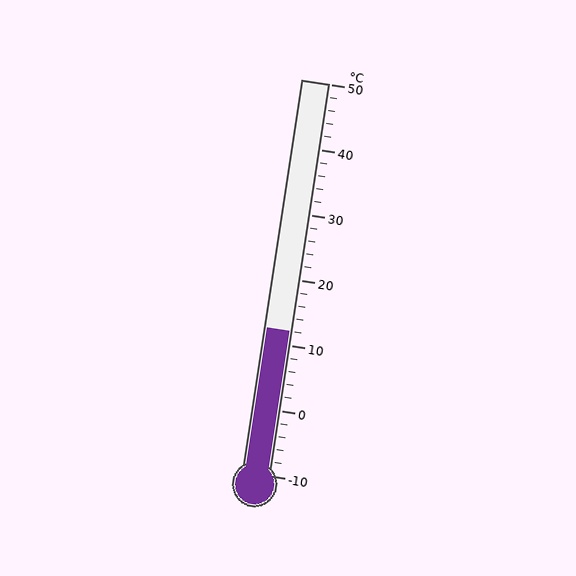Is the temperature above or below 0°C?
The temperature is above 0°C.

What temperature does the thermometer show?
The thermometer shows approximately 12°C.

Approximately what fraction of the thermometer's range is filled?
The thermometer is filled to approximately 35% of its range.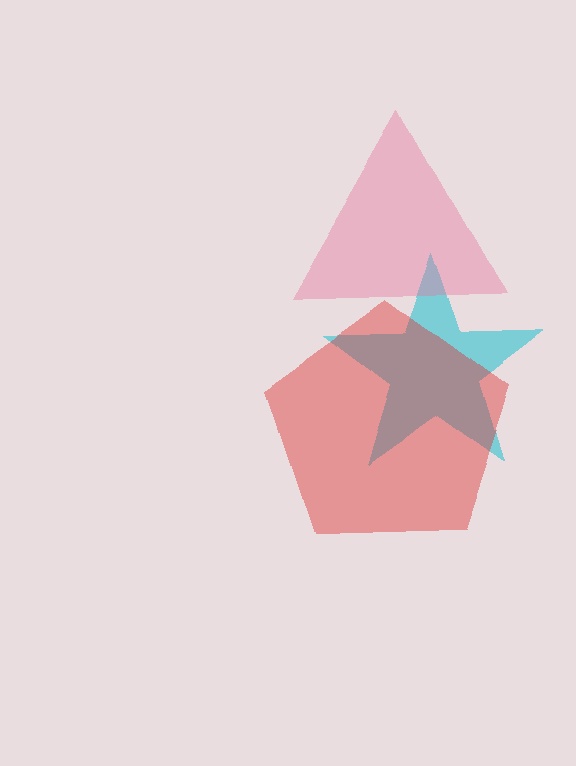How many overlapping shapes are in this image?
There are 3 overlapping shapes in the image.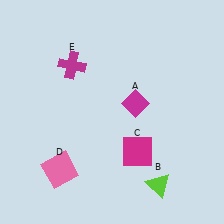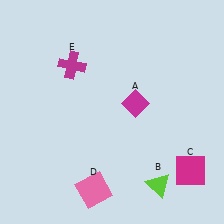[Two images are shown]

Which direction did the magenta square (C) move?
The magenta square (C) moved right.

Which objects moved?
The objects that moved are: the magenta square (C), the pink square (D).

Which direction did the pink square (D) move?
The pink square (D) moved right.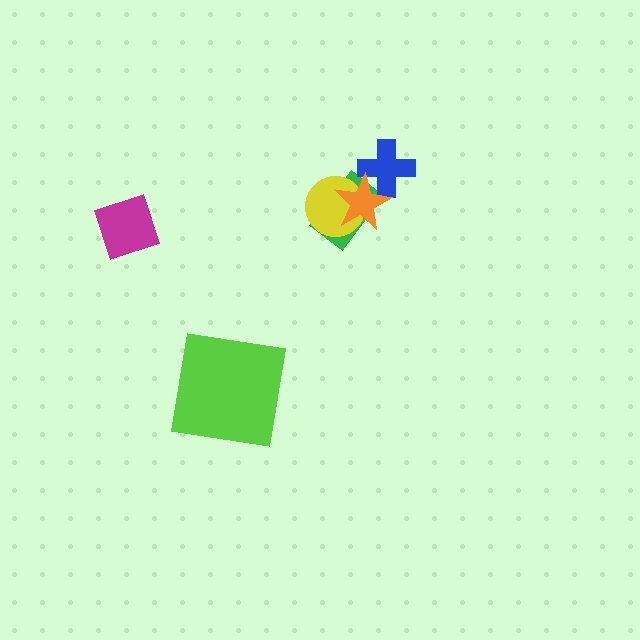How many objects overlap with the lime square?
0 objects overlap with the lime square.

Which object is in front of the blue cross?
The orange star is in front of the blue cross.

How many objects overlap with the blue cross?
1 object overlaps with the blue cross.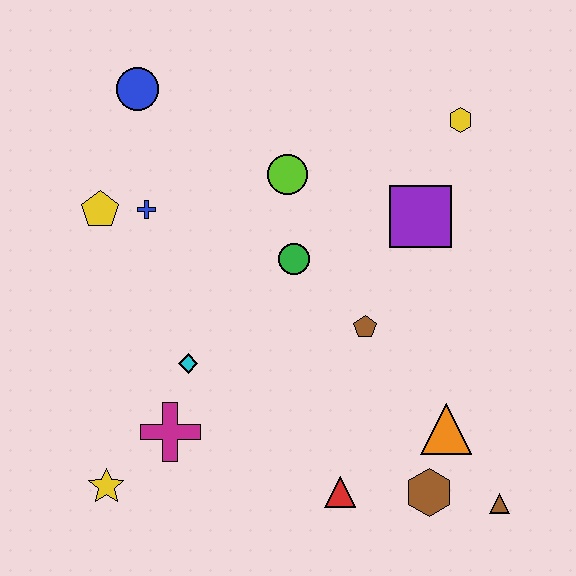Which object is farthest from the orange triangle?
The blue circle is farthest from the orange triangle.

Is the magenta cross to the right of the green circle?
No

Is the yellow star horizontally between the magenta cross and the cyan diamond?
No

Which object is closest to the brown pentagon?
The green circle is closest to the brown pentagon.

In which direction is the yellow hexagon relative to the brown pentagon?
The yellow hexagon is above the brown pentagon.